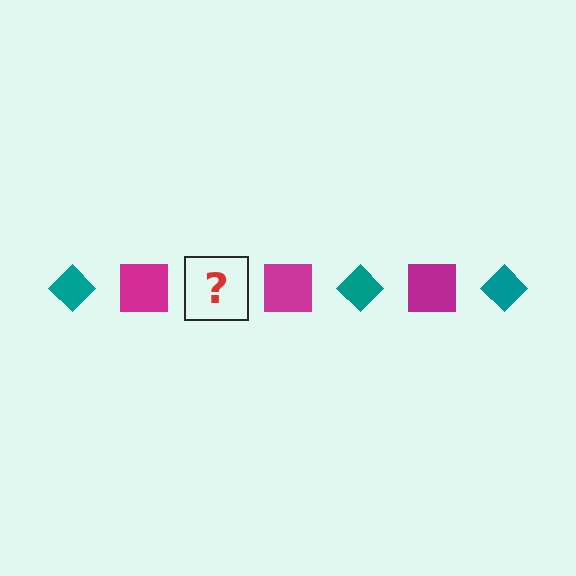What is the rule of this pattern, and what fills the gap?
The rule is that the pattern alternates between teal diamond and magenta square. The gap should be filled with a teal diamond.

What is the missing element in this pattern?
The missing element is a teal diamond.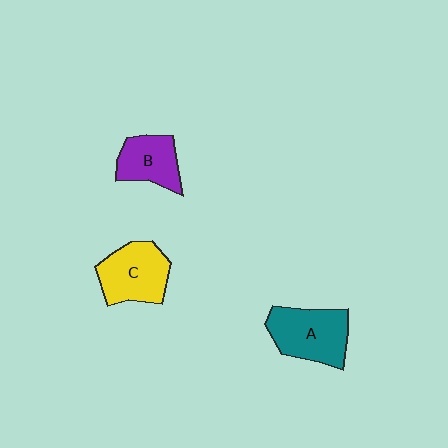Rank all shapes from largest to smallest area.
From largest to smallest: A (teal), C (yellow), B (purple).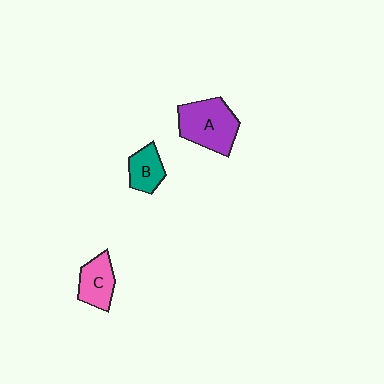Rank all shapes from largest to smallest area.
From largest to smallest: A (purple), C (pink), B (teal).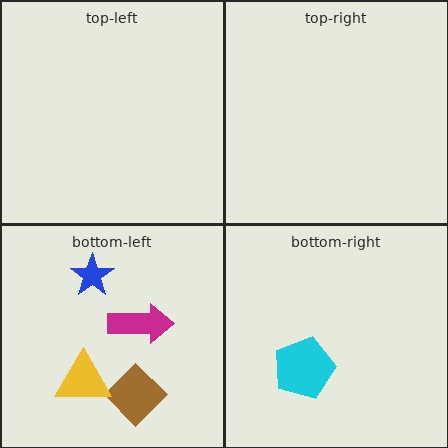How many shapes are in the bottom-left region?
4.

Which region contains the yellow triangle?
The bottom-left region.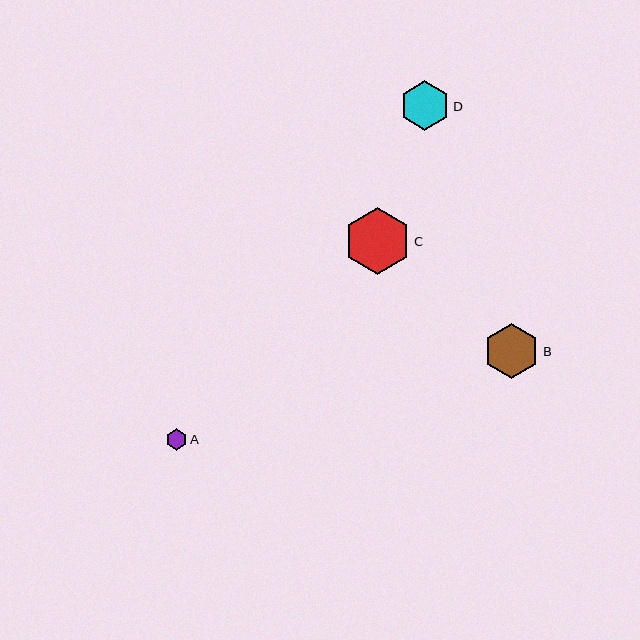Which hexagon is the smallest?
Hexagon A is the smallest with a size of approximately 22 pixels.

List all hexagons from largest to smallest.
From largest to smallest: C, B, D, A.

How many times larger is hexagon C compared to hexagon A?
Hexagon C is approximately 3.1 times the size of hexagon A.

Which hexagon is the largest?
Hexagon C is the largest with a size of approximately 67 pixels.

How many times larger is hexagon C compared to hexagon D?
Hexagon C is approximately 1.4 times the size of hexagon D.